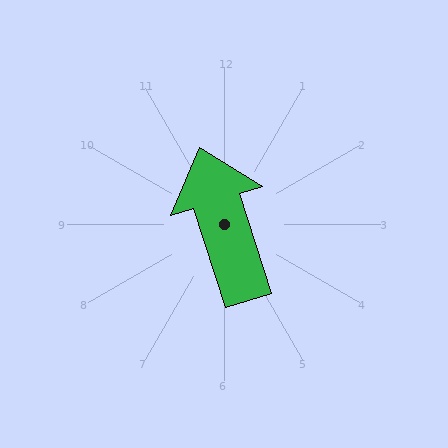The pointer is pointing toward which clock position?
Roughly 11 o'clock.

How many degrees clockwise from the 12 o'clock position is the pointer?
Approximately 343 degrees.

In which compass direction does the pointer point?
North.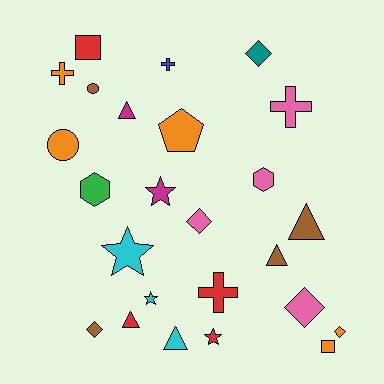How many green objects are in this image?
There is 1 green object.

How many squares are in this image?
There are 2 squares.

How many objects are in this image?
There are 25 objects.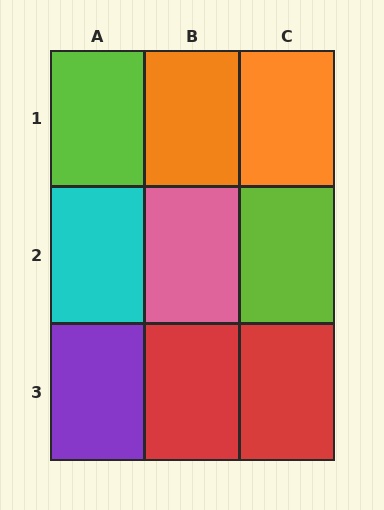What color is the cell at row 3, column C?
Red.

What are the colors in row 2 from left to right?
Cyan, pink, lime.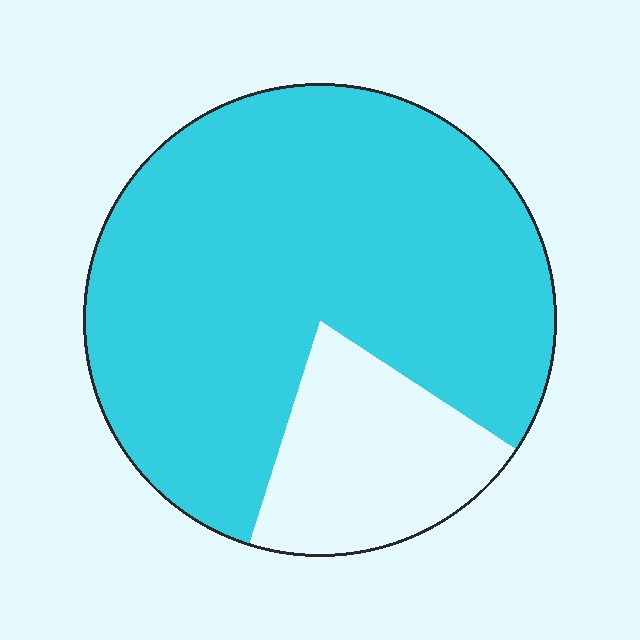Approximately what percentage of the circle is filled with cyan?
Approximately 80%.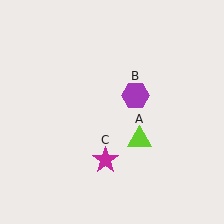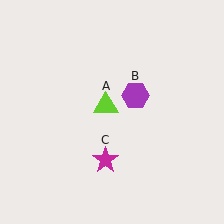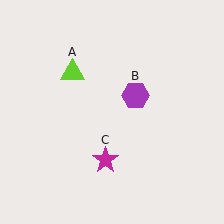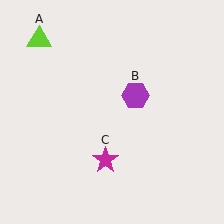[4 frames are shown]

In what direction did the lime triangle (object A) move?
The lime triangle (object A) moved up and to the left.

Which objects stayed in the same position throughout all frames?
Purple hexagon (object B) and magenta star (object C) remained stationary.